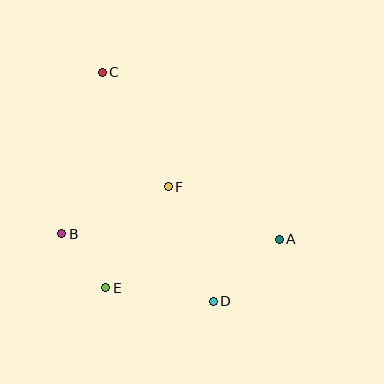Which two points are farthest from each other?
Points C and D are farthest from each other.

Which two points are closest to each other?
Points B and E are closest to each other.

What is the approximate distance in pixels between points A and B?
The distance between A and B is approximately 217 pixels.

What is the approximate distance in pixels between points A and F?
The distance between A and F is approximately 123 pixels.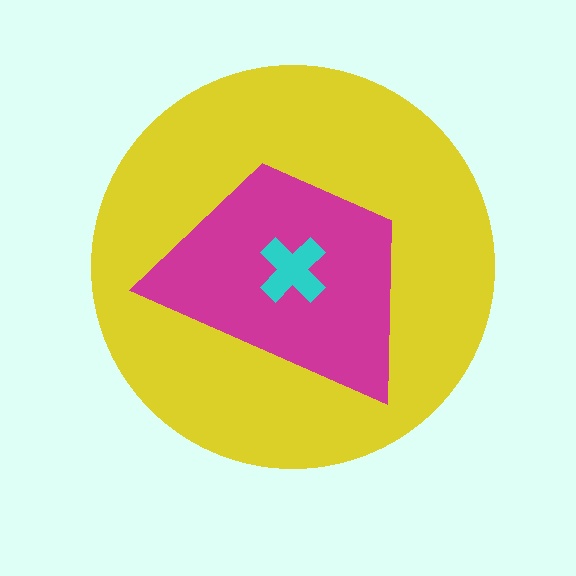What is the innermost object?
The cyan cross.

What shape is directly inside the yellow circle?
The magenta trapezoid.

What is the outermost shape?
The yellow circle.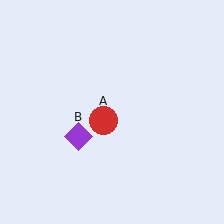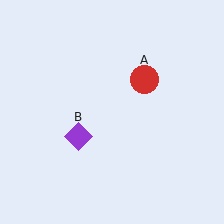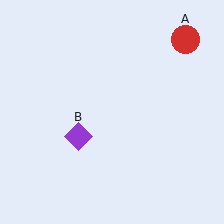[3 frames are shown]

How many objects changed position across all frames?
1 object changed position: red circle (object A).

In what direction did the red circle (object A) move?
The red circle (object A) moved up and to the right.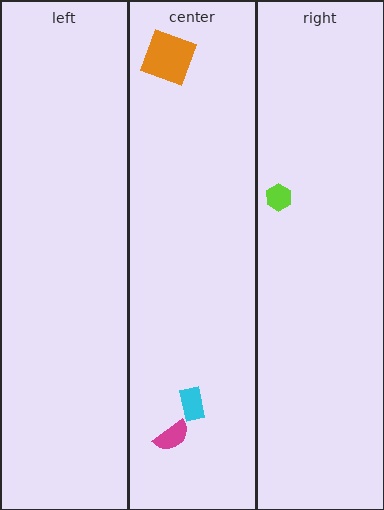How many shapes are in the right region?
1.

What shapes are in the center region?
The orange square, the cyan rectangle, the magenta semicircle.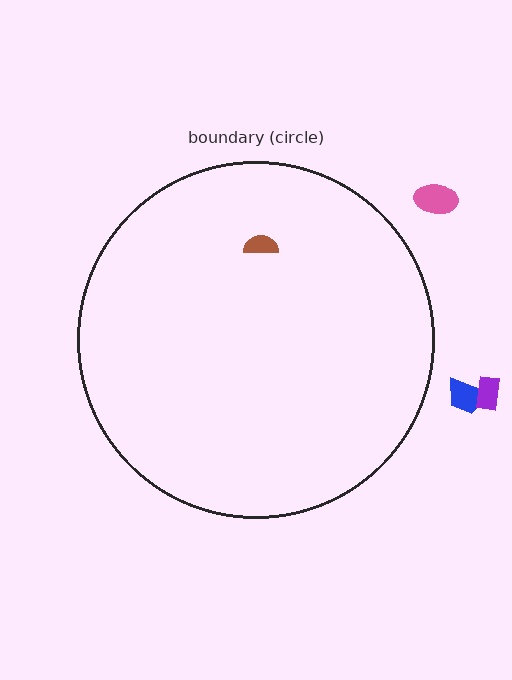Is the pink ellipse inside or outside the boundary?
Outside.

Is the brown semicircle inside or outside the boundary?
Inside.